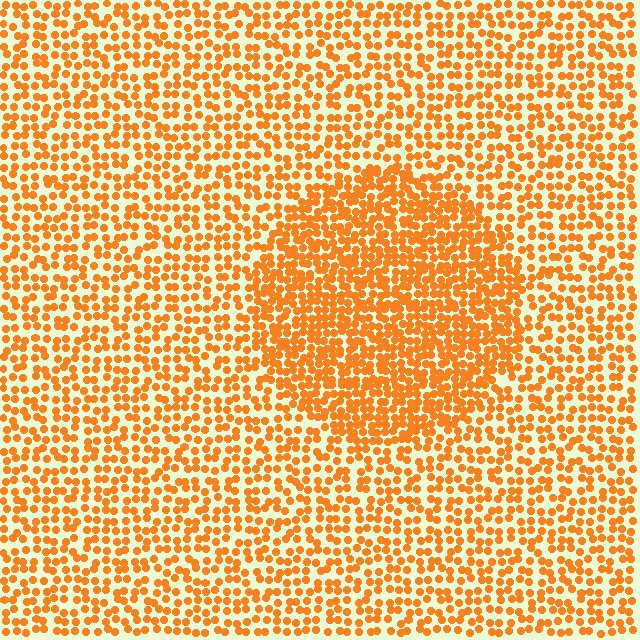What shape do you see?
I see a circle.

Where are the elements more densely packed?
The elements are more densely packed inside the circle boundary.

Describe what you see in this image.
The image contains small orange elements arranged at two different densities. A circle-shaped region is visible where the elements are more densely packed than the surrounding area.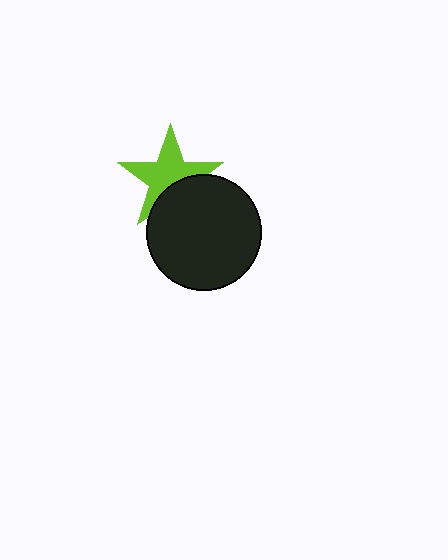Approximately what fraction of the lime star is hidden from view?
Roughly 32% of the lime star is hidden behind the black circle.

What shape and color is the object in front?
The object in front is a black circle.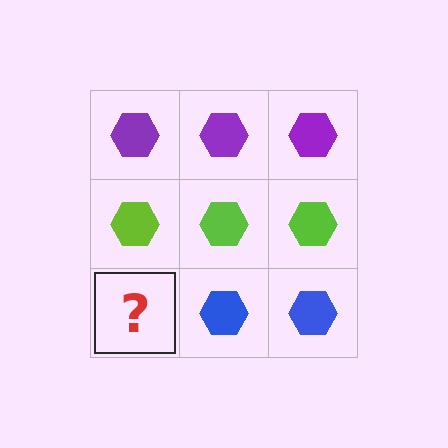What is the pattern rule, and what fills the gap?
The rule is that each row has a consistent color. The gap should be filled with a blue hexagon.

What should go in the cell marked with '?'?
The missing cell should contain a blue hexagon.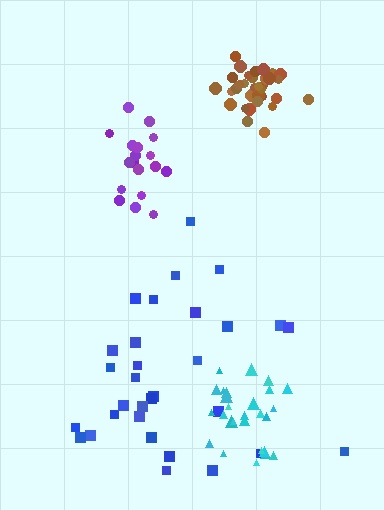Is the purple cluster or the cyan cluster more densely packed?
Cyan.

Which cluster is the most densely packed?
Brown.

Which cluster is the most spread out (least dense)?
Blue.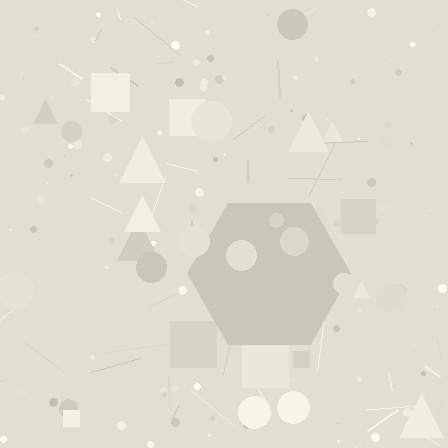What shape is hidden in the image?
A hexagon is hidden in the image.